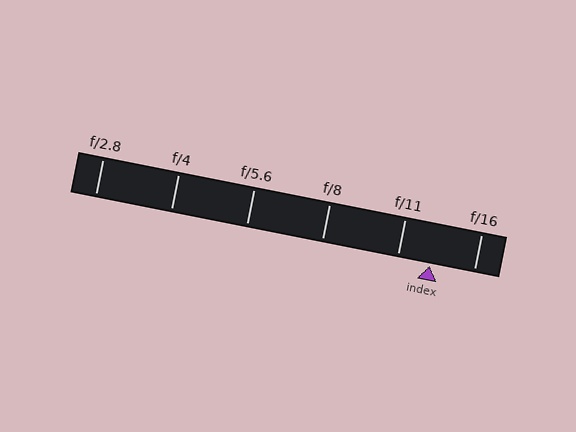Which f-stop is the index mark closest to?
The index mark is closest to f/11.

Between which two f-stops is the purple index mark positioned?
The index mark is between f/11 and f/16.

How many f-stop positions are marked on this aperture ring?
There are 6 f-stop positions marked.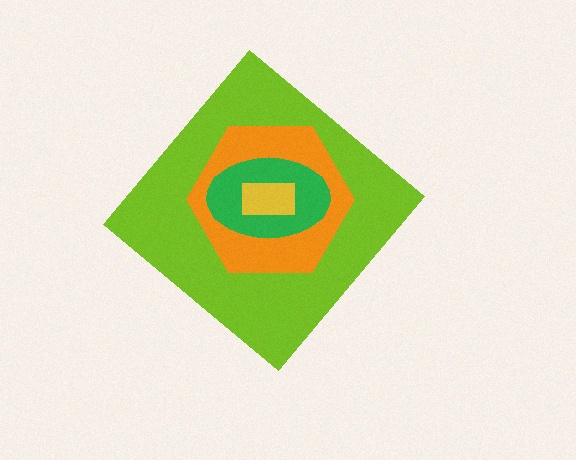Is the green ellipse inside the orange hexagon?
Yes.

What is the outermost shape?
The lime diamond.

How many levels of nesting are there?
4.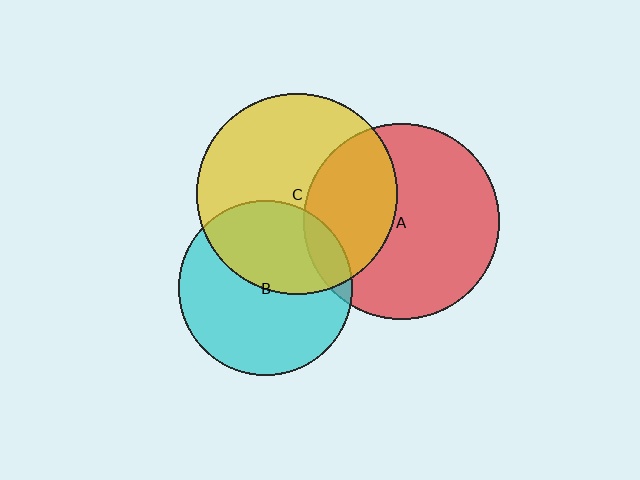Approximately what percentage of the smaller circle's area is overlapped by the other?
Approximately 35%.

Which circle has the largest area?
Circle C (yellow).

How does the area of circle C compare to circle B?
Approximately 1.3 times.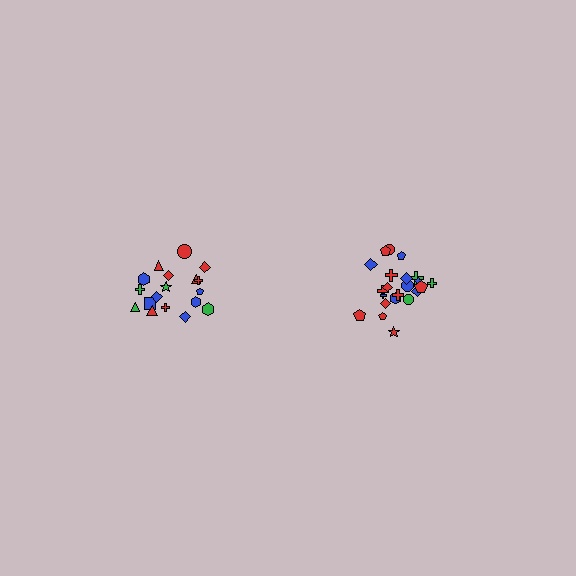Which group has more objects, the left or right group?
The right group.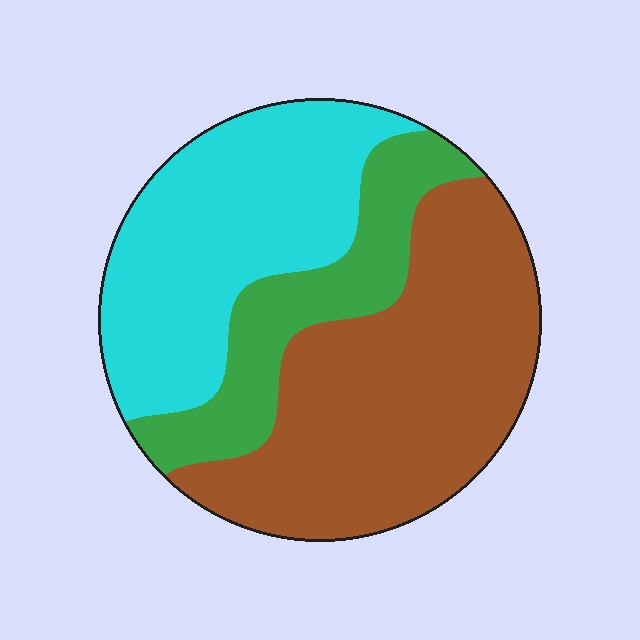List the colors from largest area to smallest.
From largest to smallest: brown, cyan, green.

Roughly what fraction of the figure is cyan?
Cyan takes up about one third (1/3) of the figure.